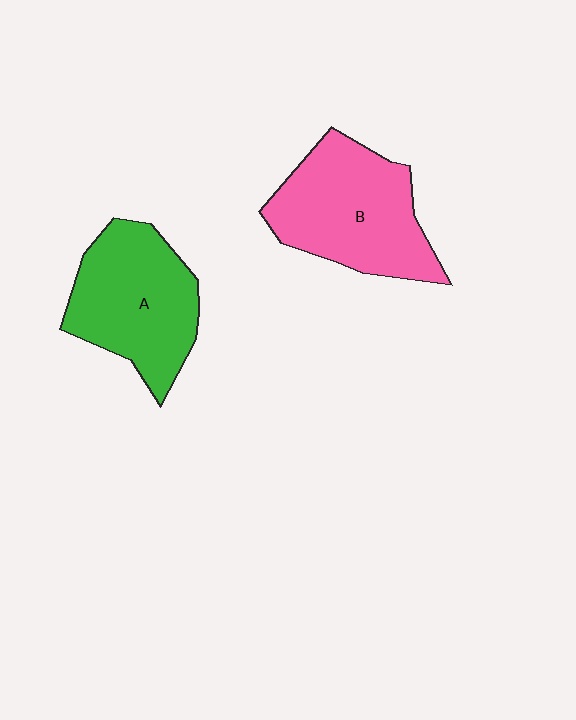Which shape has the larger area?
Shape B (pink).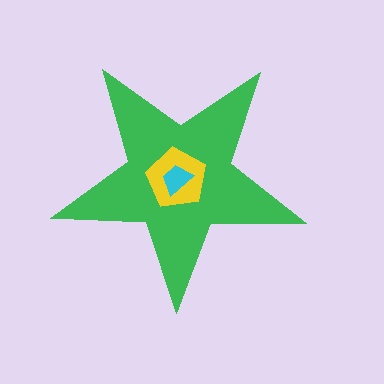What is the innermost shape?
The cyan trapezoid.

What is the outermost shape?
The green star.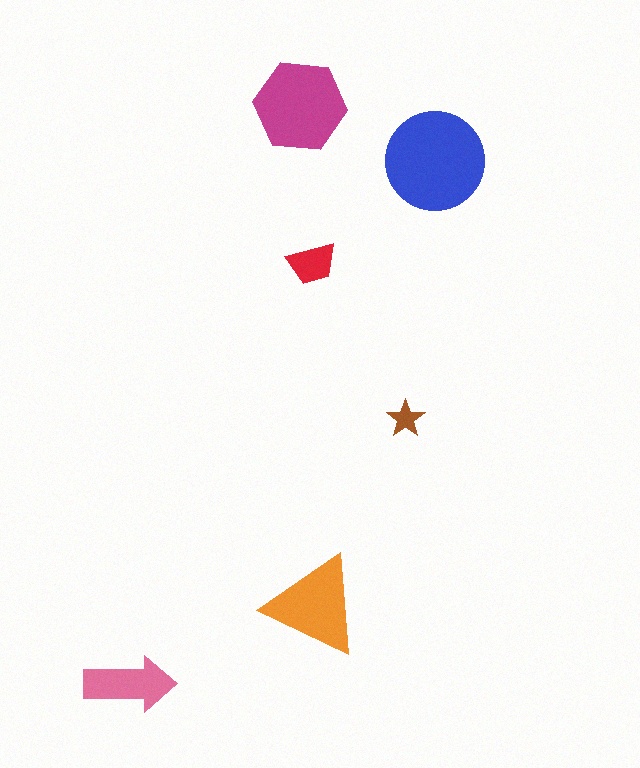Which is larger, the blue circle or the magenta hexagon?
The blue circle.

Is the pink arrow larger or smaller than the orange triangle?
Smaller.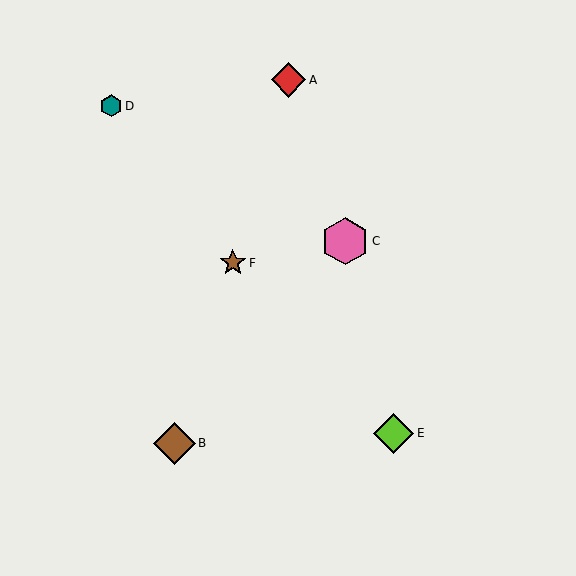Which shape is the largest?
The pink hexagon (labeled C) is the largest.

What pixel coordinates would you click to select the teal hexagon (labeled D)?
Click at (111, 106) to select the teal hexagon D.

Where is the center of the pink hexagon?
The center of the pink hexagon is at (345, 241).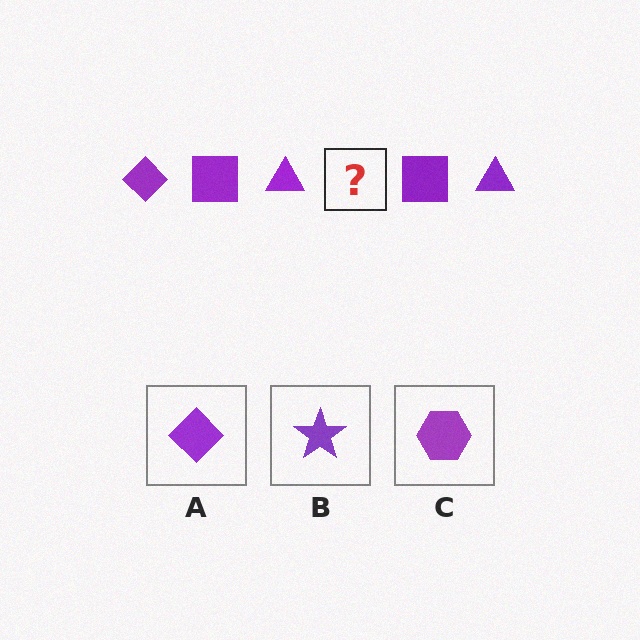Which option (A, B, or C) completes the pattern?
A.